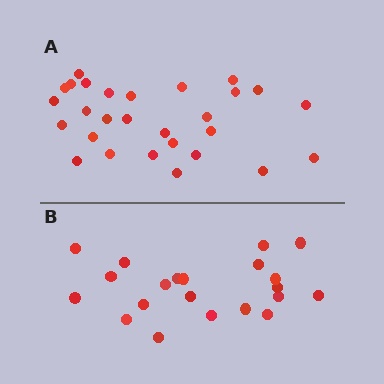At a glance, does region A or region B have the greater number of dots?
Region A (the top region) has more dots.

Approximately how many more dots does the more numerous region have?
Region A has roughly 8 or so more dots than region B.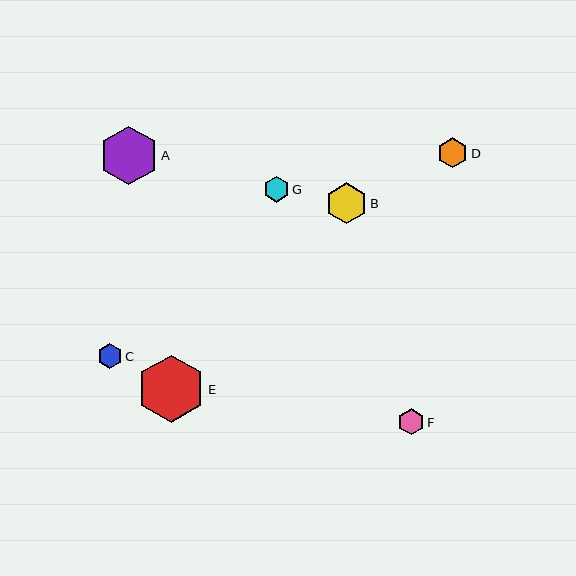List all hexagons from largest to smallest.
From largest to smallest: E, A, B, D, F, G, C.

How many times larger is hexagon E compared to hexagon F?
Hexagon E is approximately 2.6 times the size of hexagon F.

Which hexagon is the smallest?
Hexagon C is the smallest with a size of approximately 25 pixels.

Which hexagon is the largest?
Hexagon E is the largest with a size of approximately 67 pixels.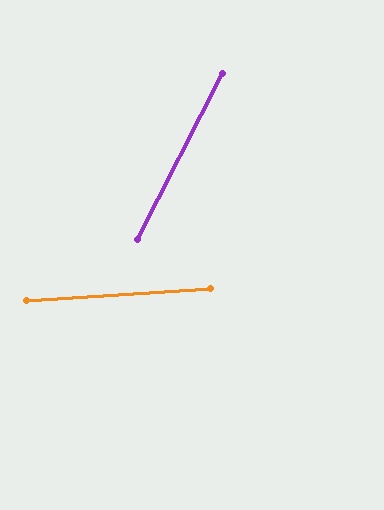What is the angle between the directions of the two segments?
Approximately 59 degrees.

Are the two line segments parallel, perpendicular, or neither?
Neither parallel nor perpendicular — they differ by about 59°.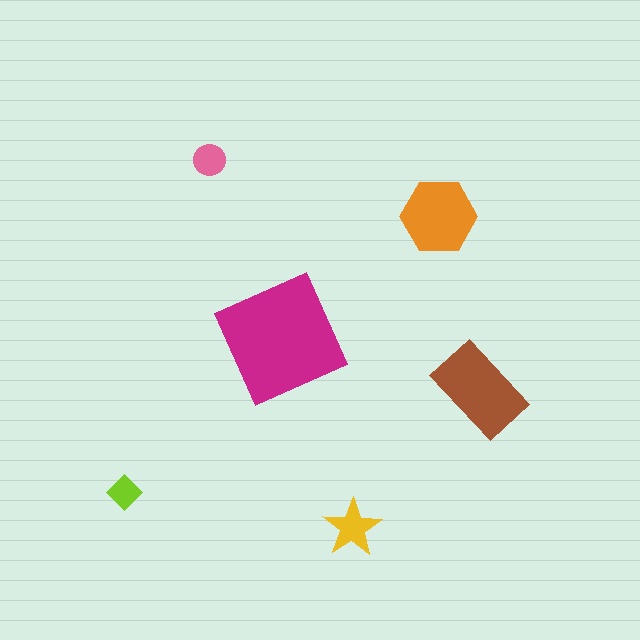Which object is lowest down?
The yellow star is bottommost.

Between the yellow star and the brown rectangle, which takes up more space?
The brown rectangle.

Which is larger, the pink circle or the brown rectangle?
The brown rectangle.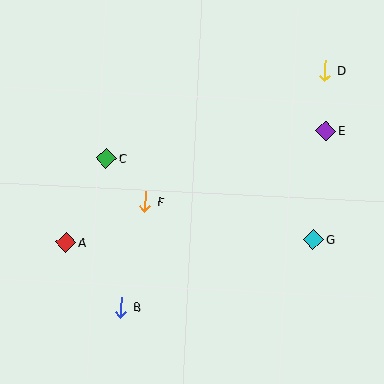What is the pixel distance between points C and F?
The distance between C and F is 58 pixels.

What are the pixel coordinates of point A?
Point A is at (66, 242).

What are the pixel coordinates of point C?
Point C is at (106, 158).